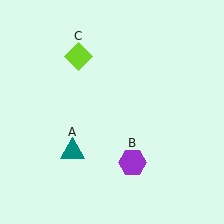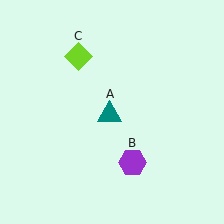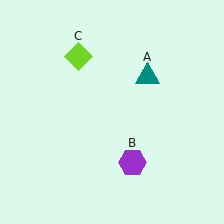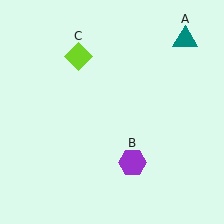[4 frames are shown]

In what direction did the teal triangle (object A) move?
The teal triangle (object A) moved up and to the right.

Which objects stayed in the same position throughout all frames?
Purple hexagon (object B) and lime diamond (object C) remained stationary.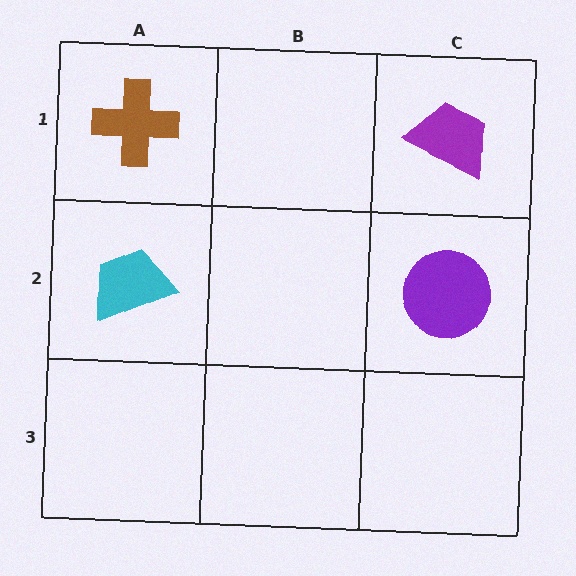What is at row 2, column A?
A cyan trapezoid.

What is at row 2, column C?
A purple circle.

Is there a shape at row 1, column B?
No, that cell is empty.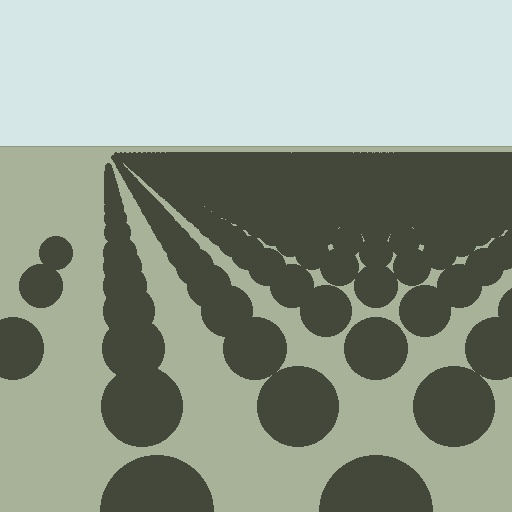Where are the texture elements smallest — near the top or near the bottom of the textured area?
Near the top.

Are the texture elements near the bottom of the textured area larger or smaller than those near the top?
Larger. Near the bottom, elements are closer to the viewer and appear at a bigger on-screen size.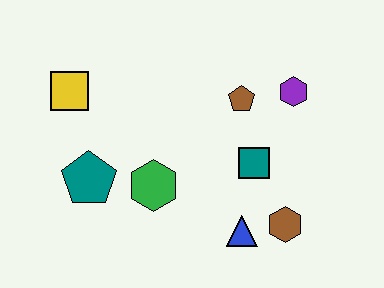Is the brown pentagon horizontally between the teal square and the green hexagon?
Yes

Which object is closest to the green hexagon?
The teal pentagon is closest to the green hexagon.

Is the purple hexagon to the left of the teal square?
No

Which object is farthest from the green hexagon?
The purple hexagon is farthest from the green hexagon.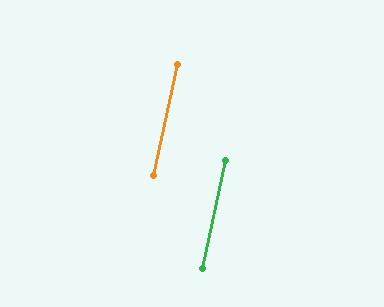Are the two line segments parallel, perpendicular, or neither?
Parallel — their directions differ by only 0.2°.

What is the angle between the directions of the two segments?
Approximately 0 degrees.